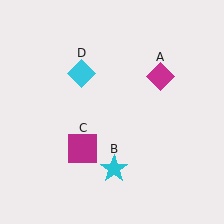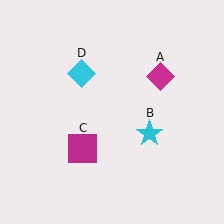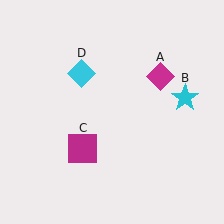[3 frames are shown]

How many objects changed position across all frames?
1 object changed position: cyan star (object B).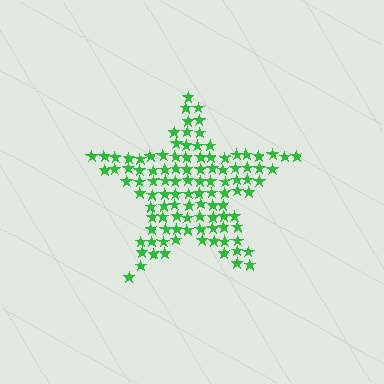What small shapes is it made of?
It is made of small stars.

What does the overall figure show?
The overall figure shows a star.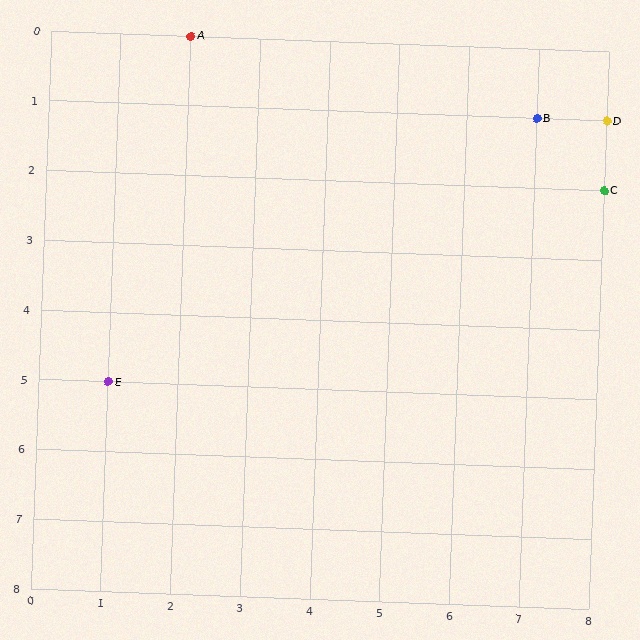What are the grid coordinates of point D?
Point D is at grid coordinates (8, 1).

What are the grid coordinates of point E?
Point E is at grid coordinates (1, 5).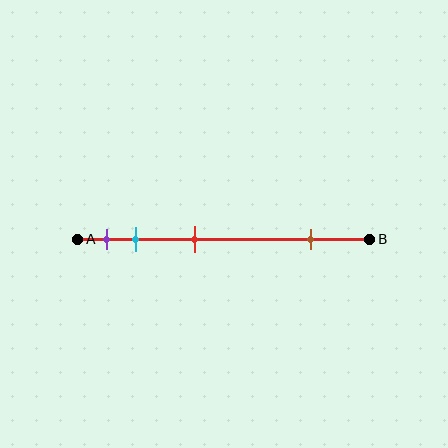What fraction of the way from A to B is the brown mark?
The brown mark is approximately 80% (0.8) of the way from A to B.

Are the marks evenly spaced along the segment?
No, the marks are not evenly spaced.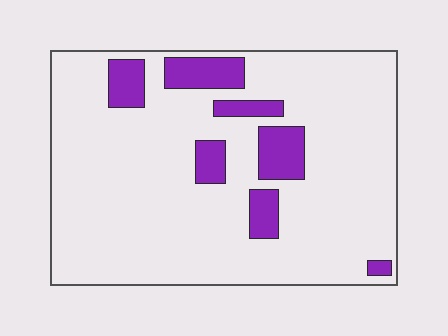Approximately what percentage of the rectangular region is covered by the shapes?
Approximately 15%.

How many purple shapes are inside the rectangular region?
7.